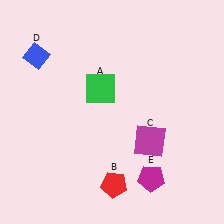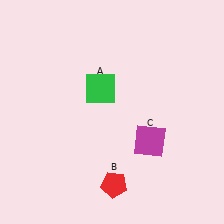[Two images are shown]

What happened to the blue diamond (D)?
The blue diamond (D) was removed in Image 2. It was in the top-left area of Image 1.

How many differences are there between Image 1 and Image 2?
There are 2 differences between the two images.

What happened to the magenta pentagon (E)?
The magenta pentagon (E) was removed in Image 2. It was in the bottom-right area of Image 1.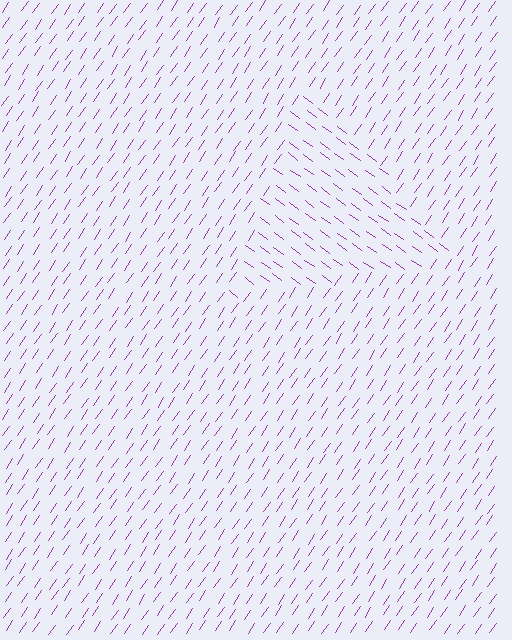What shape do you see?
I see a triangle.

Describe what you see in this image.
The image is filled with small purple line segments. A triangle region in the image has lines oriented differently from the surrounding lines, creating a visible texture boundary.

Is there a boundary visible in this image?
Yes, there is a texture boundary formed by a change in line orientation.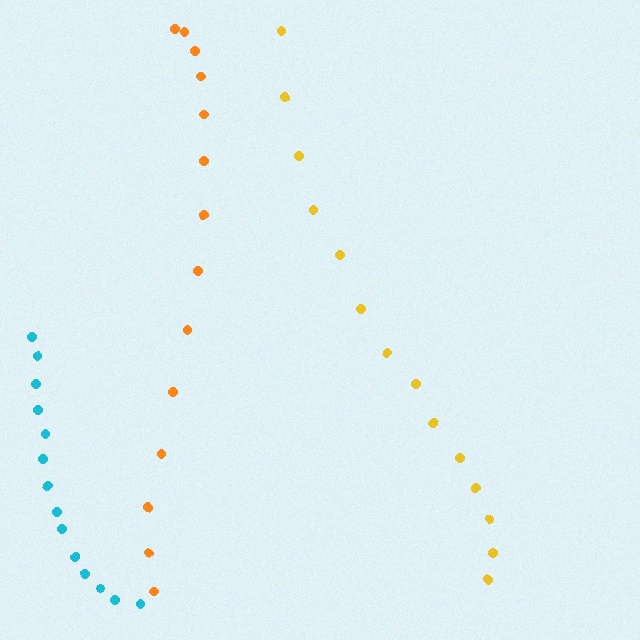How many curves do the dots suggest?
There are 3 distinct paths.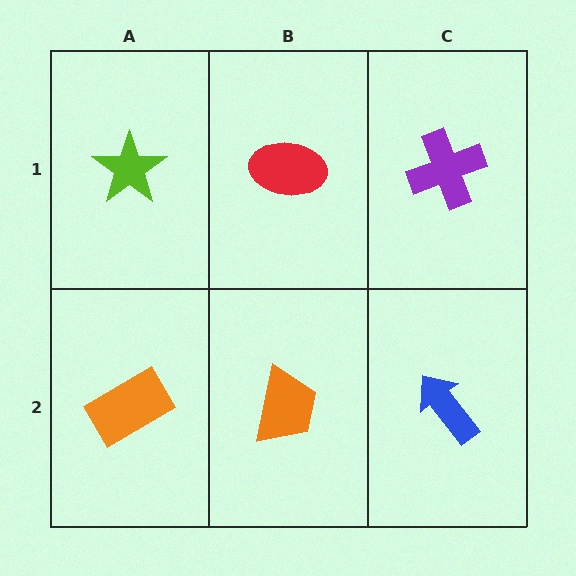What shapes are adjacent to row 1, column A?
An orange rectangle (row 2, column A), a red ellipse (row 1, column B).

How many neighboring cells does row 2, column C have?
2.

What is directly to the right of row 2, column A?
An orange trapezoid.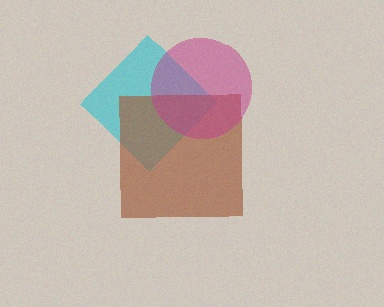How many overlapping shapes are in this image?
There are 3 overlapping shapes in the image.